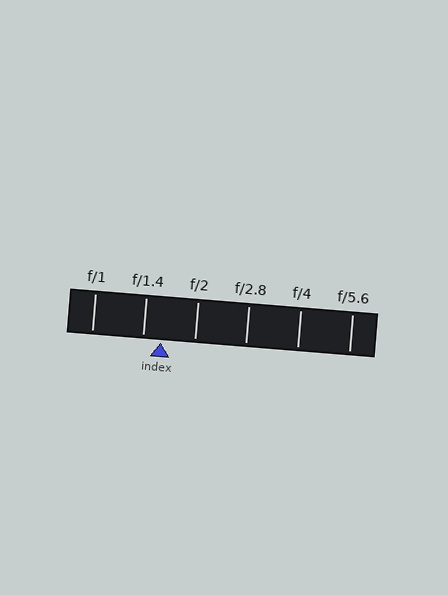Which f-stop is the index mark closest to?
The index mark is closest to f/1.4.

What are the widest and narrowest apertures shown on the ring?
The widest aperture shown is f/1 and the narrowest is f/5.6.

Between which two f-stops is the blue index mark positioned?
The index mark is between f/1.4 and f/2.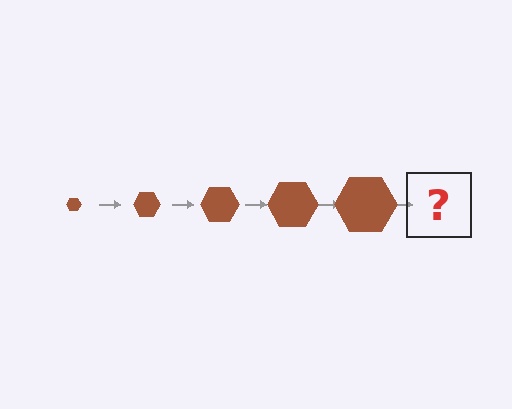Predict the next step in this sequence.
The next step is a brown hexagon, larger than the previous one.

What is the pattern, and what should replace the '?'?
The pattern is that the hexagon gets progressively larger each step. The '?' should be a brown hexagon, larger than the previous one.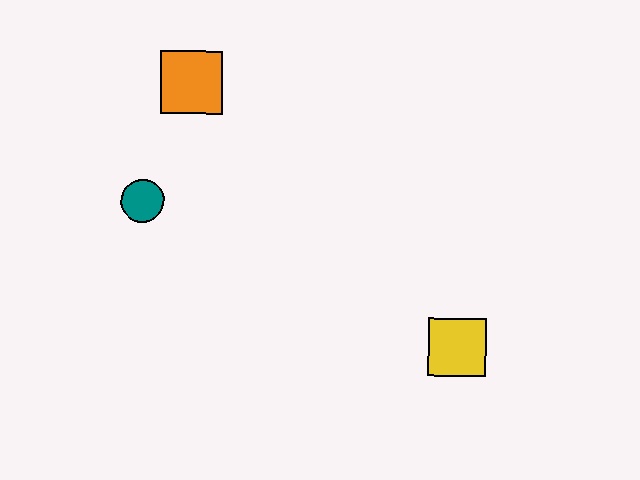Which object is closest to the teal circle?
The orange square is closest to the teal circle.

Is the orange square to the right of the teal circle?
Yes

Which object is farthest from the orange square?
The yellow square is farthest from the orange square.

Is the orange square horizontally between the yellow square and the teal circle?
Yes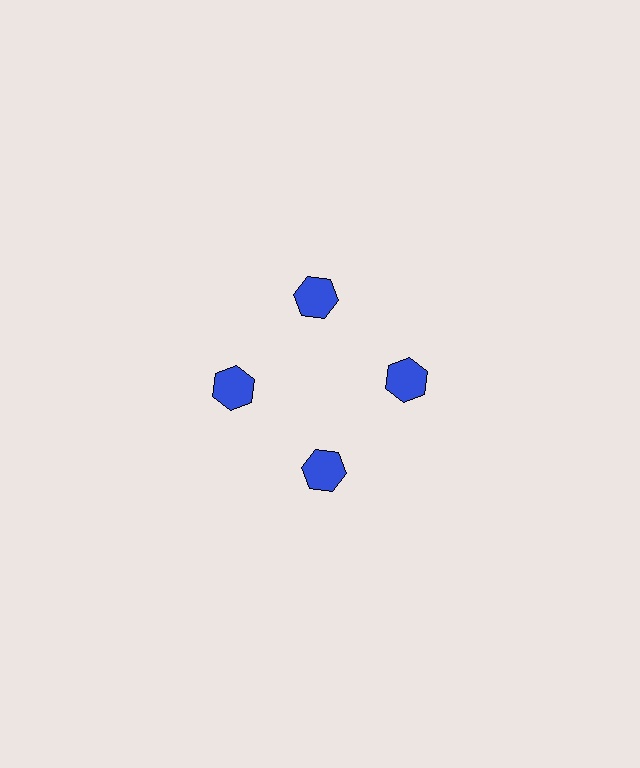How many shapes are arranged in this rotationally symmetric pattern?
There are 4 shapes, arranged in 4 groups of 1.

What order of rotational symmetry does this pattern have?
This pattern has 4-fold rotational symmetry.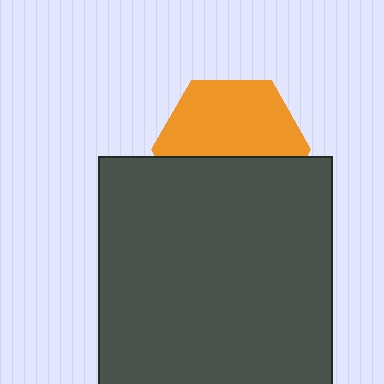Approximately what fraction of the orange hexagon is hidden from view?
Roughly 44% of the orange hexagon is hidden behind the dark gray square.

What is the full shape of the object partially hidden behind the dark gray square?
The partially hidden object is an orange hexagon.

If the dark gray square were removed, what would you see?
You would see the complete orange hexagon.